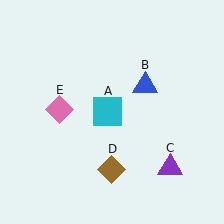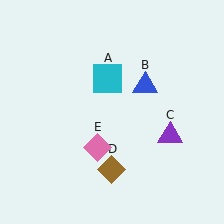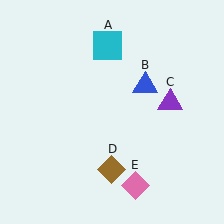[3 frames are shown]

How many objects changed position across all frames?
3 objects changed position: cyan square (object A), purple triangle (object C), pink diamond (object E).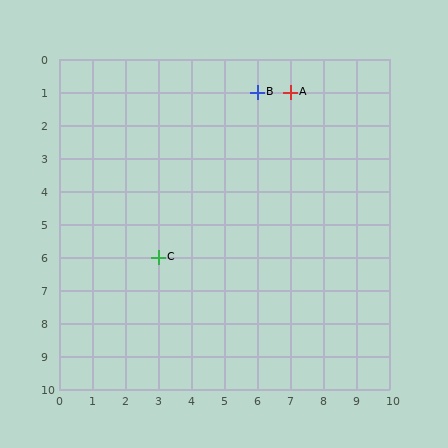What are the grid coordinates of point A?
Point A is at grid coordinates (7, 1).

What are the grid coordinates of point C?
Point C is at grid coordinates (3, 6).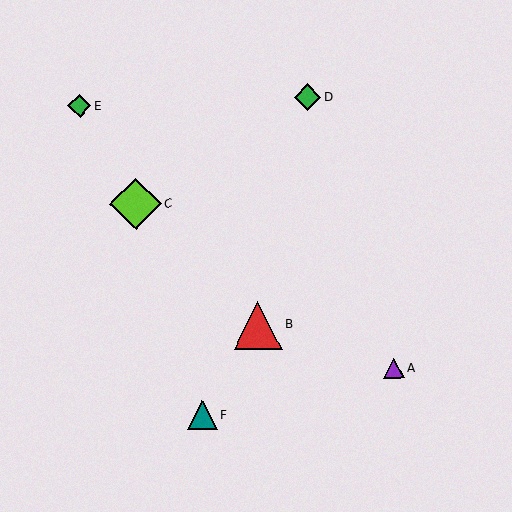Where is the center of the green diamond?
The center of the green diamond is at (79, 106).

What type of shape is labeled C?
Shape C is a lime diamond.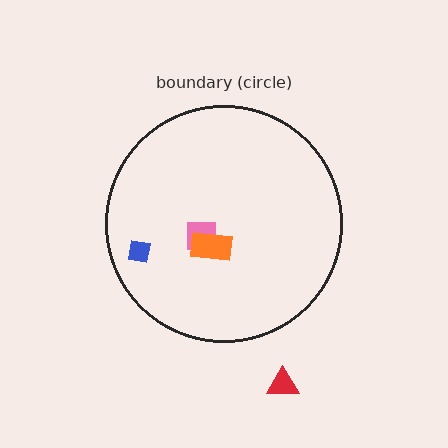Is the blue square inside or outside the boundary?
Inside.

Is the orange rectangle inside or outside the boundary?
Inside.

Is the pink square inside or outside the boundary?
Inside.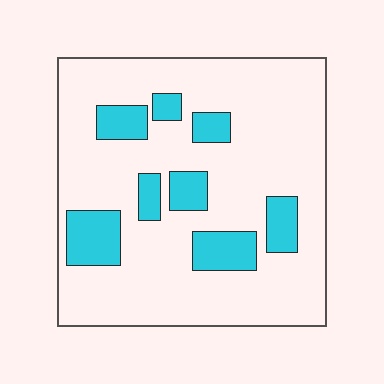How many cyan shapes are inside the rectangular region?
8.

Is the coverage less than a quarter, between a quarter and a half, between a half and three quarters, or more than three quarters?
Less than a quarter.